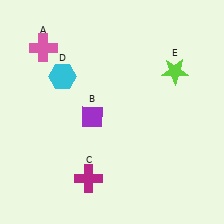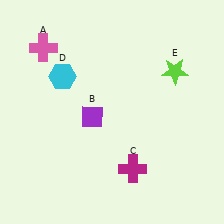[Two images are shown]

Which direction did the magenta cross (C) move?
The magenta cross (C) moved right.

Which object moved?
The magenta cross (C) moved right.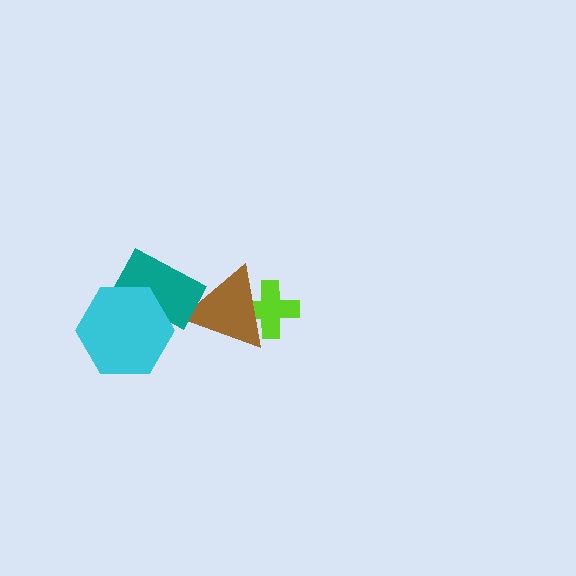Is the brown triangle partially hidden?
Yes, it is partially covered by another shape.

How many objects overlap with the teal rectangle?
2 objects overlap with the teal rectangle.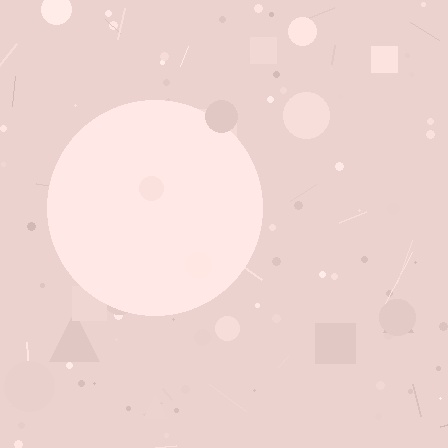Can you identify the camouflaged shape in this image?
The camouflaged shape is a circle.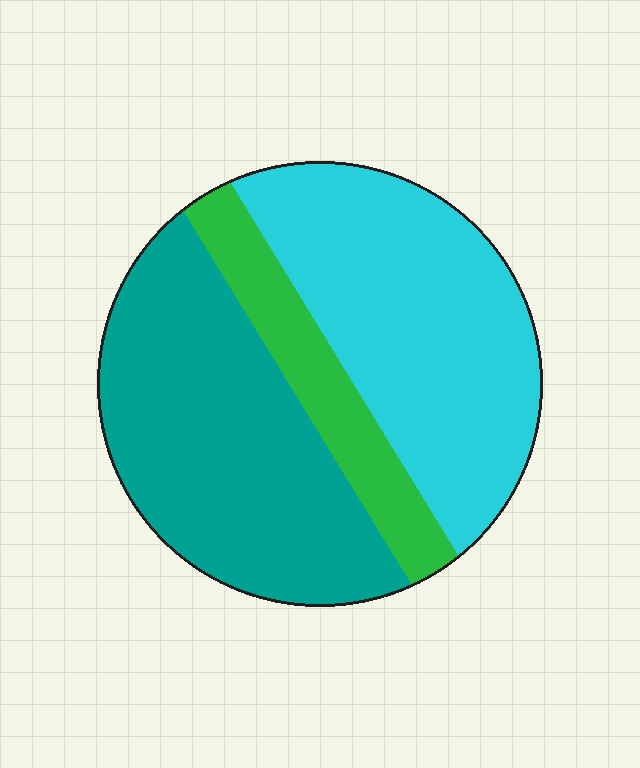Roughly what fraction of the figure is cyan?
Cyan covers 42% of the figure.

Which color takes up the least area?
Green, at roughly 15%.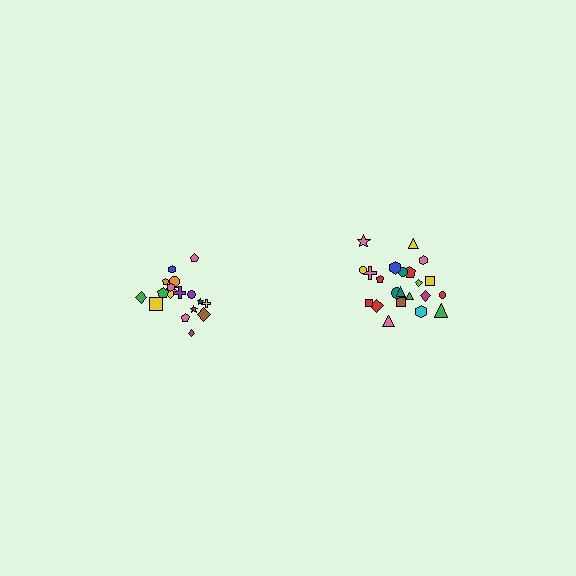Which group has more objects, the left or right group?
The right group.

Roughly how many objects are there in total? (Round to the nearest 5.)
Roughly 40 objects in total.